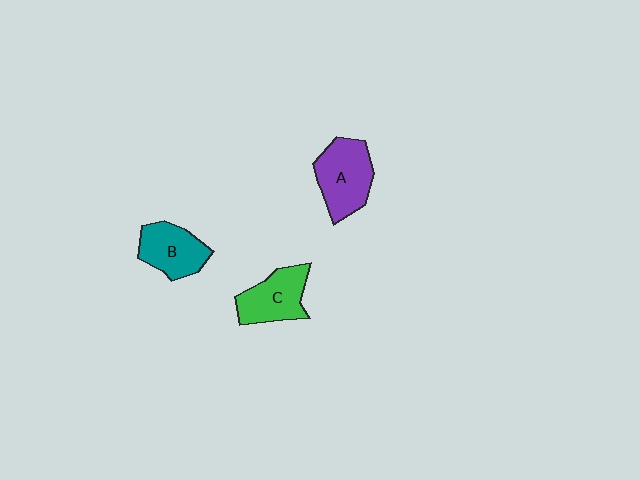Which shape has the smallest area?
Shape B (teal).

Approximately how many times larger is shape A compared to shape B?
Approximately 1.2 times.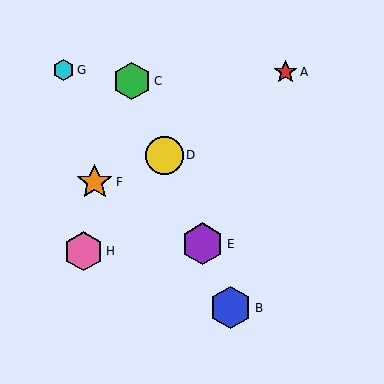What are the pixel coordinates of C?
Object C is at (132, 81).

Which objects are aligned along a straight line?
Objects B, C, D, E are aligned along a straight line.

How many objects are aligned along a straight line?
4 objects (B, C, D, E) are aligned along a straight line.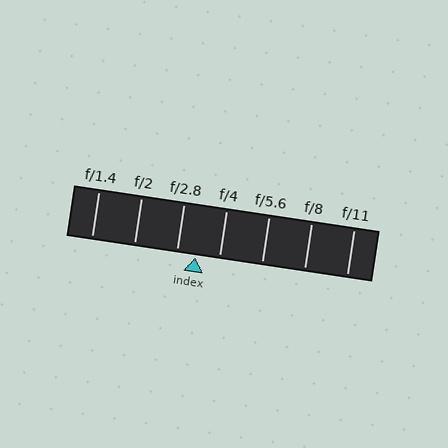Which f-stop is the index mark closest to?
The index mark is closest to f/2.8.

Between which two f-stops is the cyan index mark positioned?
The index mark is between f/2.8 and f/4.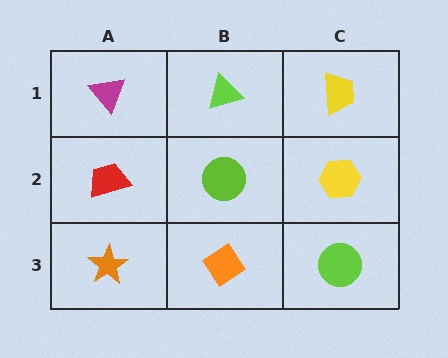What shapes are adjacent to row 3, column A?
A red trapezoid (row 2, column A), an orange diamond (row 3, column B).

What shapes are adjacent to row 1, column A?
A red trapezoid (row 2, column A), a lime triangle (row 1, column B).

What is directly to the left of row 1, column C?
A lime triangle.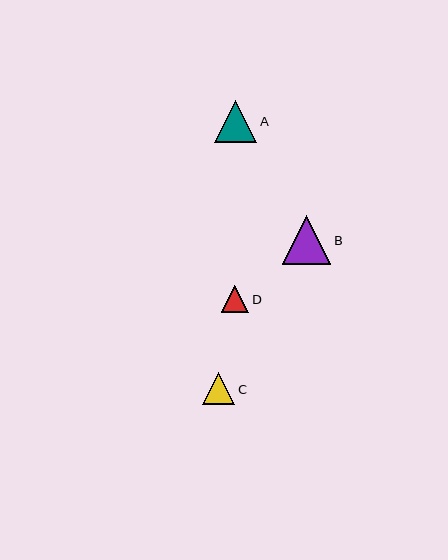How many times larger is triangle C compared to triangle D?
Triangle C is approximately 1.2 times the size of triangle D.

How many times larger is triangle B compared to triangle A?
Triangle B is approximately 1.1 times the size of triangle A.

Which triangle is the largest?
Triangle B is the largest with a size of approximately 48 pixels.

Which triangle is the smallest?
Triangle D is the smallest with a size of approximately 27 pixels.